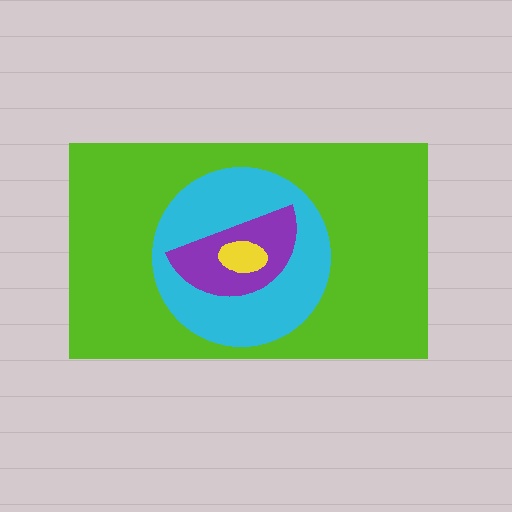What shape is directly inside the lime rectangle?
The cyan circle.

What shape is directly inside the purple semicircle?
The yellow ellipse.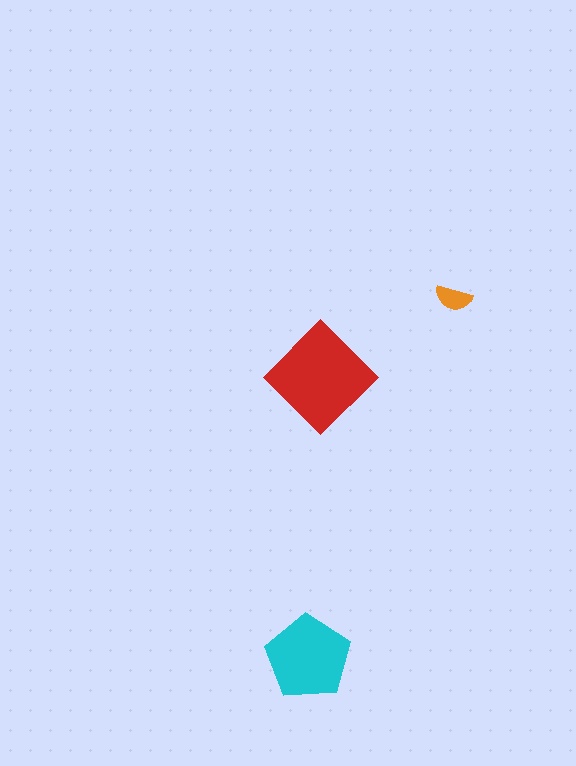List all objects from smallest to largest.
The orange semicircle, the cyan pentagon, the red diamond.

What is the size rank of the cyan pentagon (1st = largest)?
2nd.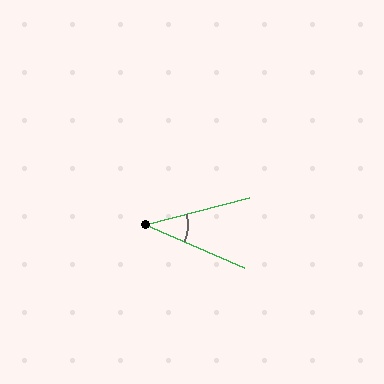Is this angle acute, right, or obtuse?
It is acute.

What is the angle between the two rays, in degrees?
Approximately 38 degrees.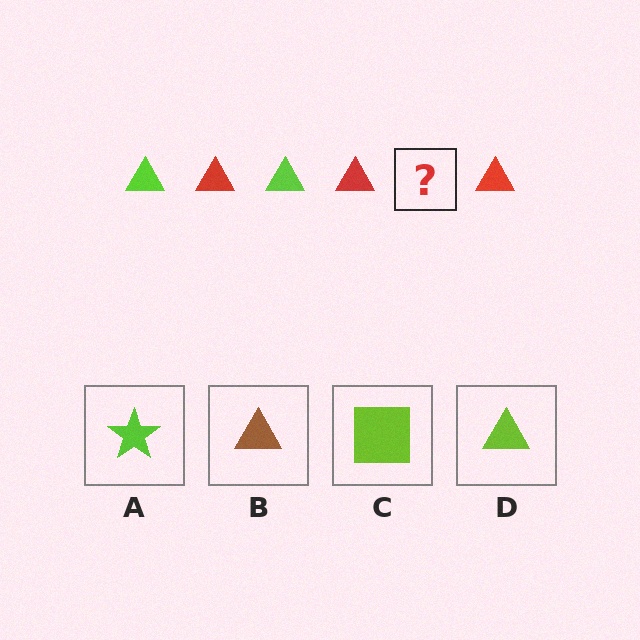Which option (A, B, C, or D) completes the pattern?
D.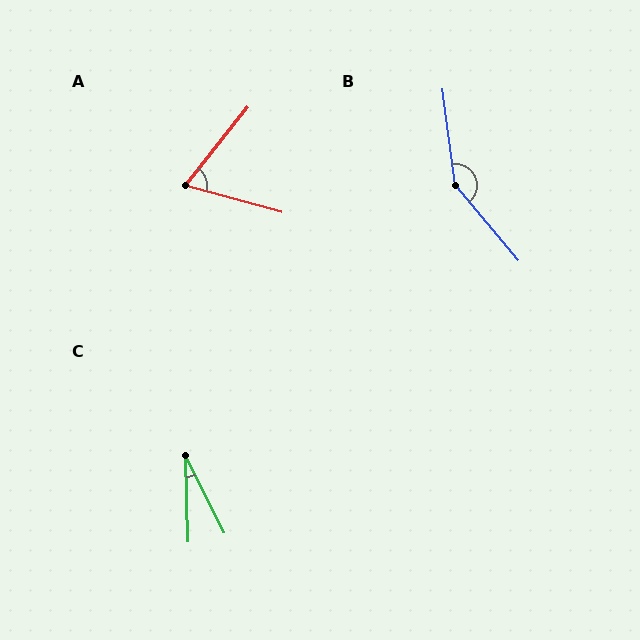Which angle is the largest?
B, at approximately 147 degrees.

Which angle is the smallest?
C, at approximately 25 degrees.